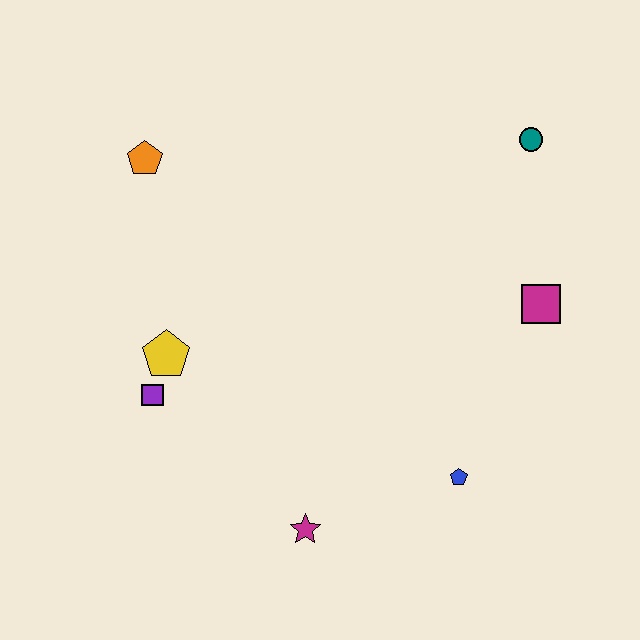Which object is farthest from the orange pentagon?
The blue pentagon is farthest from the orange pentagon.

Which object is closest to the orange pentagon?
The yellow pentagon is closest to the orange pentagon.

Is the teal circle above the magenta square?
Yes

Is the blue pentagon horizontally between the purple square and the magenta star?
No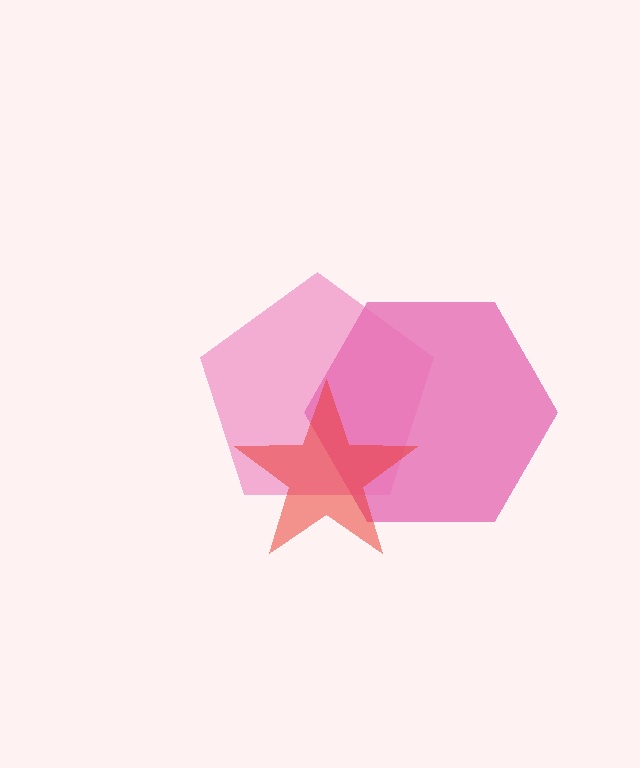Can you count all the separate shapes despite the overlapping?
Yes, there are 3 separate shapes.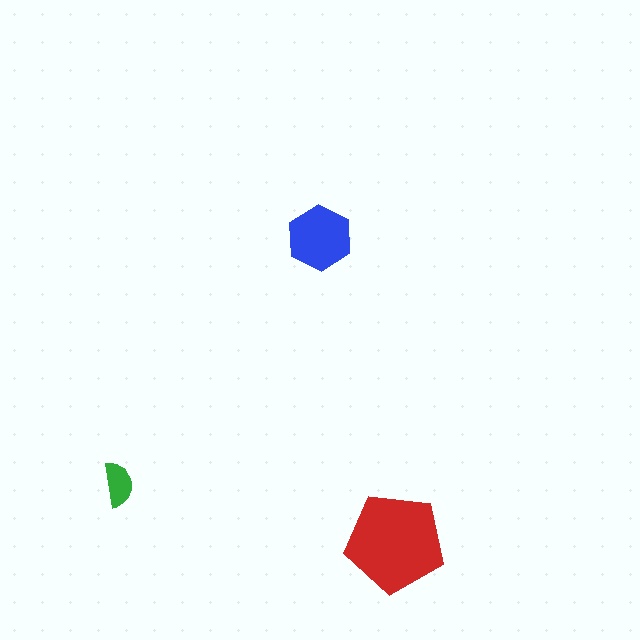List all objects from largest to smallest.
The red pentagon, the blue hexagon, the green semicircle.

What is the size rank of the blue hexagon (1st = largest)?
2nd.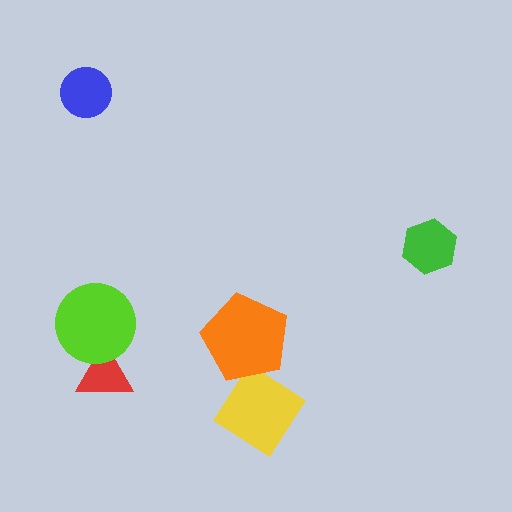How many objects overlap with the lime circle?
1 object overlaps with the lime circle.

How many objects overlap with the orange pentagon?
1 object overlaps with the orange pentagon.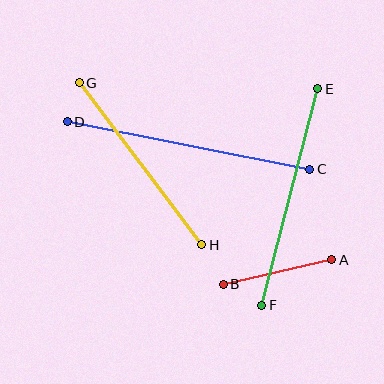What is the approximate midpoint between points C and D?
The midpoint is at approximately (188, 146) pixels.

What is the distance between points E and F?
The distance is approximately 224 pixels.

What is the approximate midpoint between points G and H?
The midpoint is at approximately (141, 164) pixels.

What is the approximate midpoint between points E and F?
The midpoint is at approximately (290, 197) pixels.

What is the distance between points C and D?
The distance is approximately 247 pixels.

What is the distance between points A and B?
The distance is approximately 111 pixels.